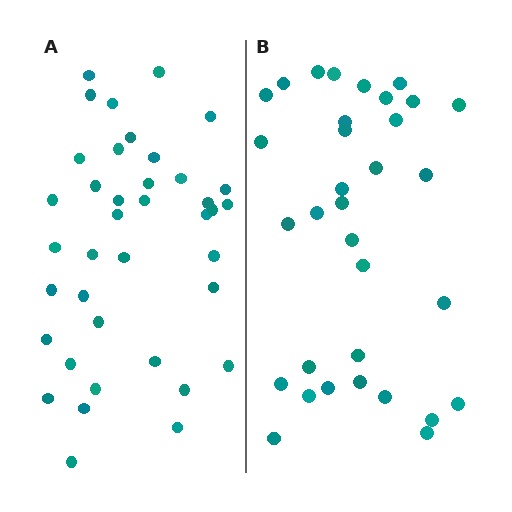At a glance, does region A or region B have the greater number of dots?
Region A (the left region) has more dots.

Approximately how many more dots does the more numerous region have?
Region A has about 6 more dots than region B.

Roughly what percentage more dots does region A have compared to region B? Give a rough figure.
About 20% more.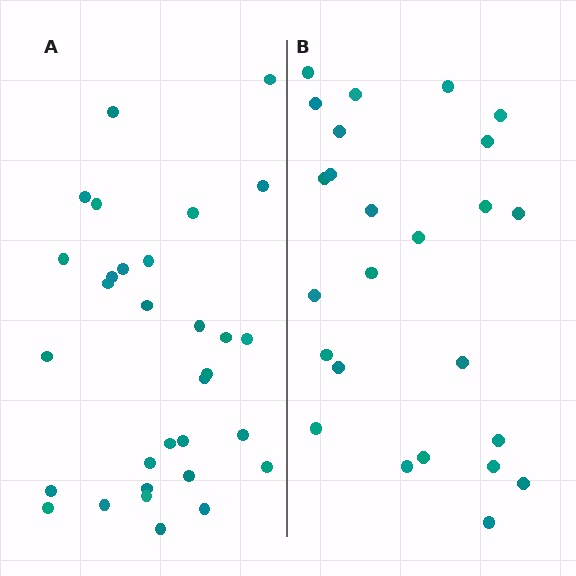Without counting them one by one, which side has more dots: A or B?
Region A (the left region) has more dots.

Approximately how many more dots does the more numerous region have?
Region A has about 6 more dots than region B.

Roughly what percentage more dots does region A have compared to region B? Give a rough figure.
About 25% more.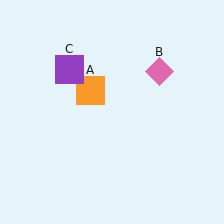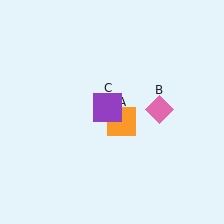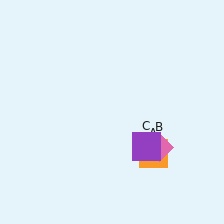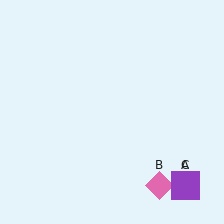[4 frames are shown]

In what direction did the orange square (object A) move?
The orange square (object A) moved down and to the right.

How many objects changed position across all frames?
3 objects changed position: orange square (object A), pink diamond (object B), purple square (object C).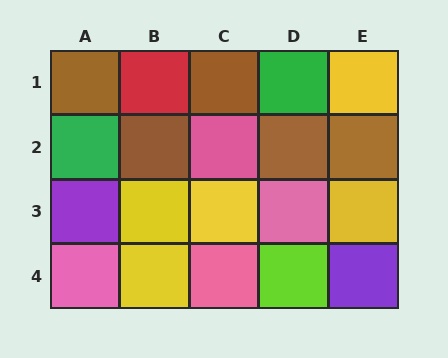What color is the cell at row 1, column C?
Brown.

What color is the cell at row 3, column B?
Yellow.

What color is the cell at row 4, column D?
Lime.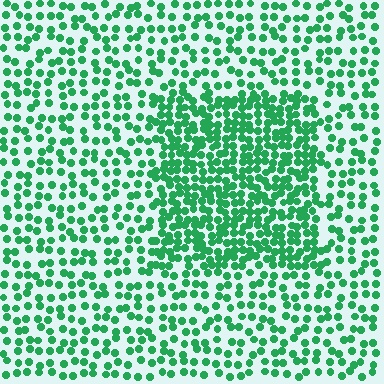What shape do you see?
I see a rectangle.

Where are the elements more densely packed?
The elements are more densely packed inside the rectangle boundary.